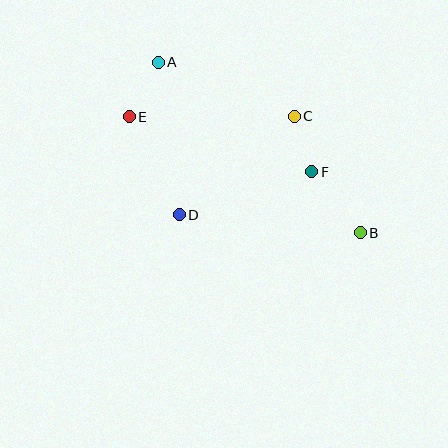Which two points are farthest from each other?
Points A and B are farthest from each other.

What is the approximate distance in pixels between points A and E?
The distance between A and E is approximately 62 pixels.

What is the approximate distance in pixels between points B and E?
The distance between B and E is approximately 258 pixels.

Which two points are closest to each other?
Points C and F are closest to each other.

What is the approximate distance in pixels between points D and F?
The distance between D and F is approximately 139 pixels.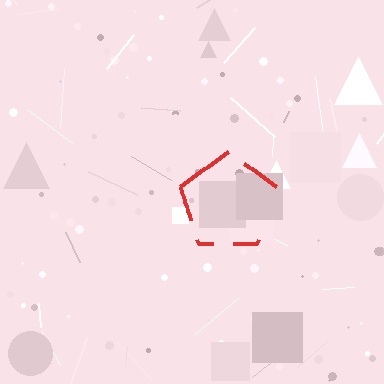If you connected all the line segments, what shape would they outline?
They would outline a pentagon.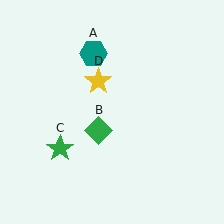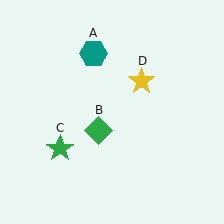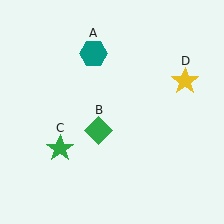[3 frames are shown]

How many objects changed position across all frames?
1 object changed position: yellow star (object D).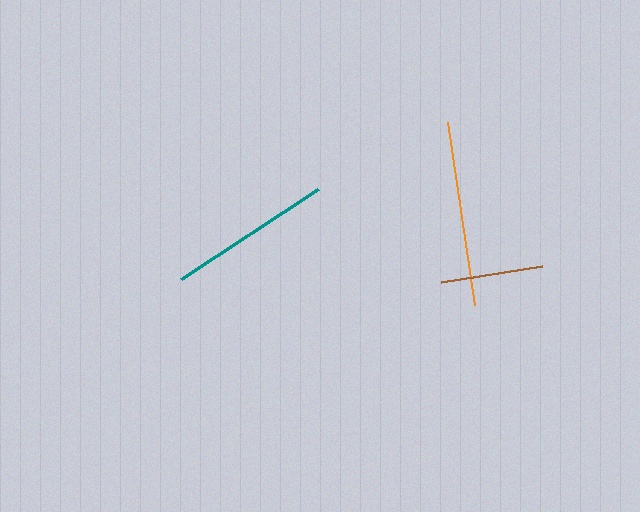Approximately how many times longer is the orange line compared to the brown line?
The orange line is approximately 1.8 times the length of the brown line.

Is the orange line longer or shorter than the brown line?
The orange line is longer than the brown line.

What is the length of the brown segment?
The brown segment is approximately 103 pixels long.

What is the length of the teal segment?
The teal segment is approximately 165 pixels long.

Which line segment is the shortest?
The brown line is the shortest at approximately 103 pixels.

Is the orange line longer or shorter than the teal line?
The orange line is longer than the teal line.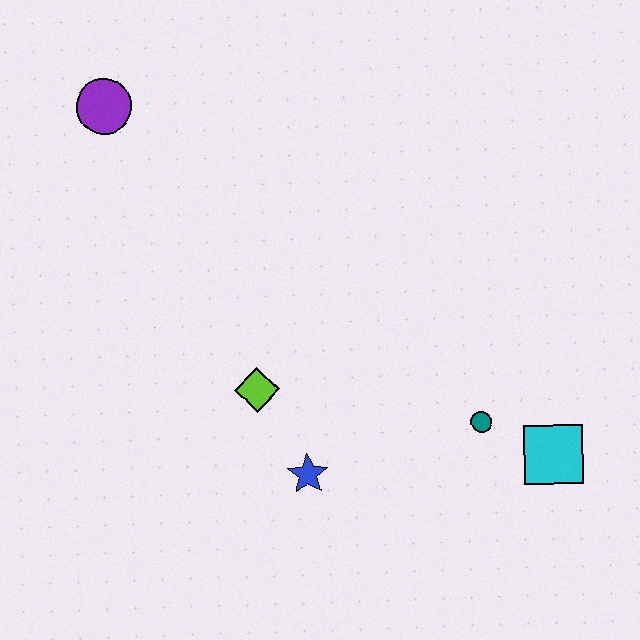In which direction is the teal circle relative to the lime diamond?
The teal circle is to the right of the lime diamond.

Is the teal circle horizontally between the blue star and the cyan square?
Yes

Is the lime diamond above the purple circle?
No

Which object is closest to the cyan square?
The teal circle is closest to the cyan square.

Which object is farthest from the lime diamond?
The purple circle is farthest from the lime diamond.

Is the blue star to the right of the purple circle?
Yes